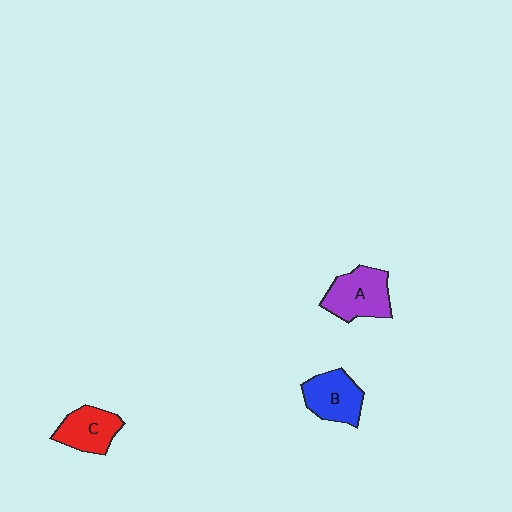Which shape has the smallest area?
Shape C (red).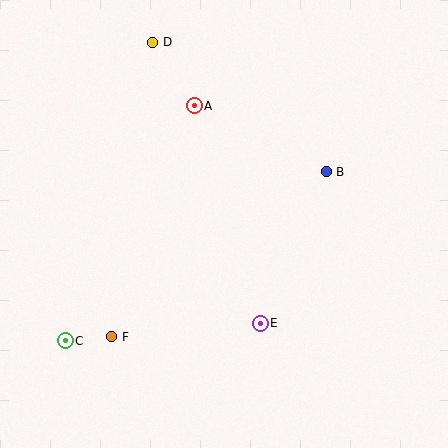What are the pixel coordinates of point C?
Point C is at (65, 341).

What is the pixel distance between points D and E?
The distance between D and E is 301 pixels.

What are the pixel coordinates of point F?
Point F is at (112, 337).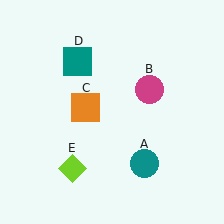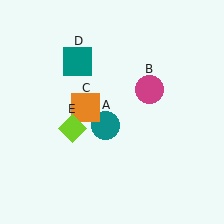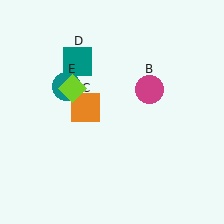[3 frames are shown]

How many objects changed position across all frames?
2 objects changed position: teal circle (object A), lime diamond (object E).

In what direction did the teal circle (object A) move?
The teal circle (object A) moved up and to the left.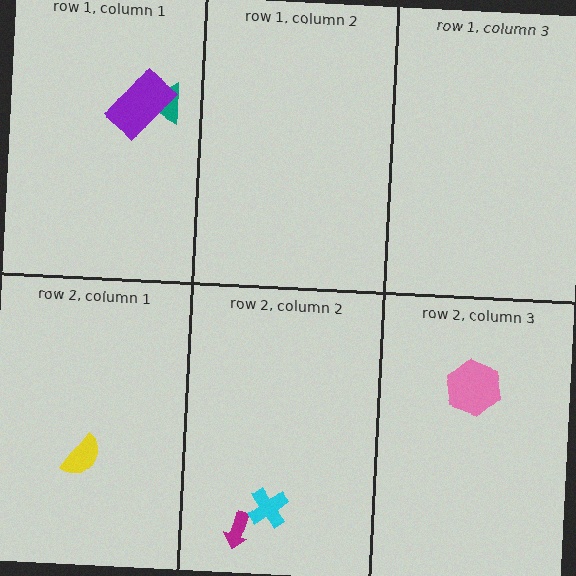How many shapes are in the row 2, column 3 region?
1.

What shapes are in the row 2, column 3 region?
The pink hexagon.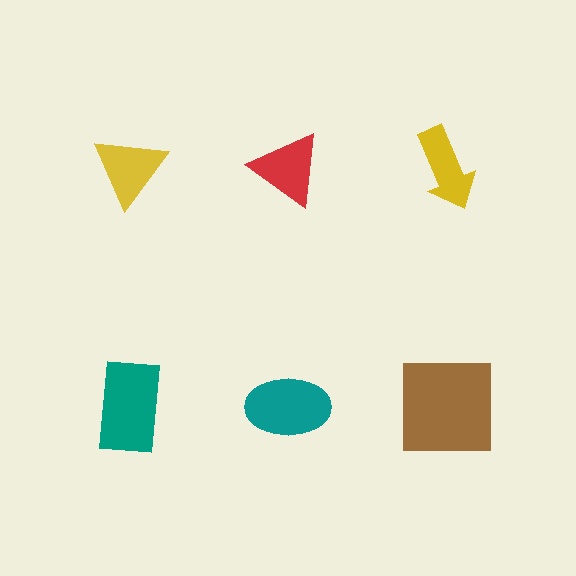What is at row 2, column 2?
A teal ellipse.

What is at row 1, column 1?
A yellow triangle.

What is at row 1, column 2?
A red triangle.